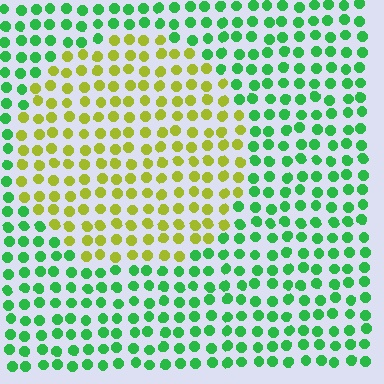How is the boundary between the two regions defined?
The boundary is defined purely by a slight shift in hue (about 61 degrees). Spacing, size, and orientation are identical on both sides.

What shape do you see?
I see a circle.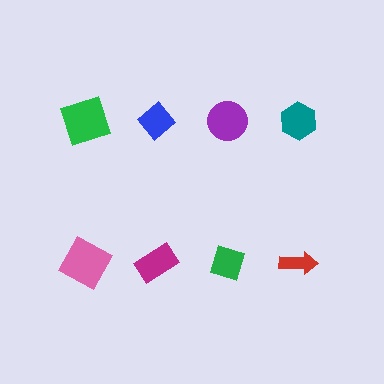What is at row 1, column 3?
A purple circle.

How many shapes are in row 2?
4 shapes.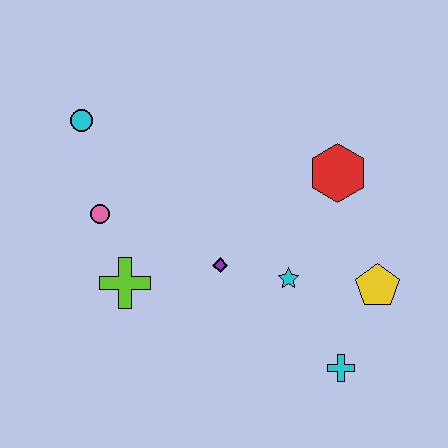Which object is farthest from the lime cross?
The yellow pentagon is farthest from the lime cross.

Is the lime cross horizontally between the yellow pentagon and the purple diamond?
No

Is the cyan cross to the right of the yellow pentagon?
No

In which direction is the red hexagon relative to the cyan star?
The red hexagon is above the cyan star.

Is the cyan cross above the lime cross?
No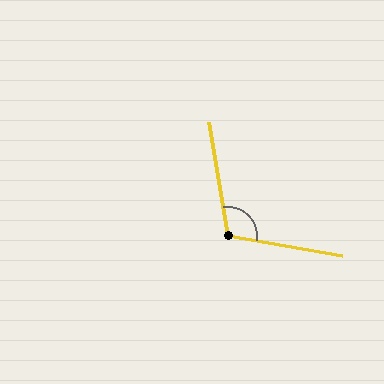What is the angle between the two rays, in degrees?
Approximately 109 degrees.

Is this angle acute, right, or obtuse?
It is obtuse.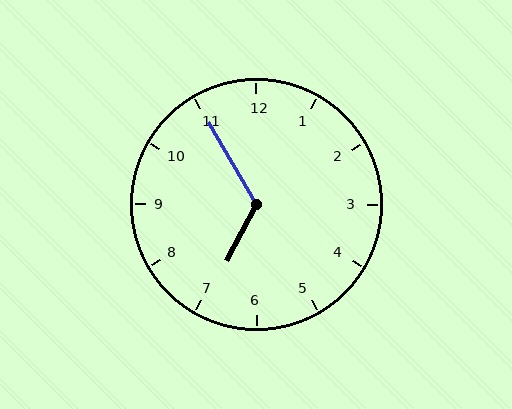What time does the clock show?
6:55.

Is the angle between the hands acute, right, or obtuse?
It is obtuse.